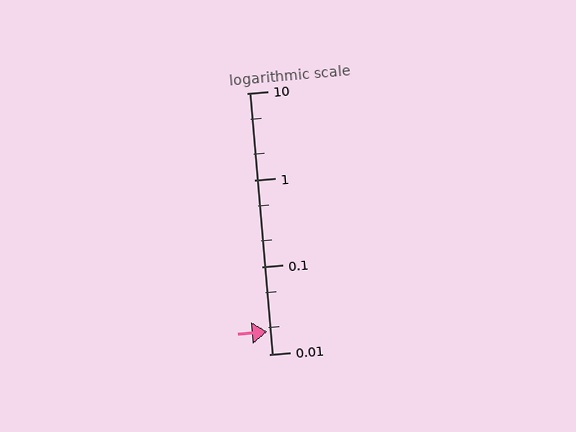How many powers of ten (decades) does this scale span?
The scale spans 3 decades, from 0.01 to 10.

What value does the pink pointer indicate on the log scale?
The pointer indicates approximately 0.018.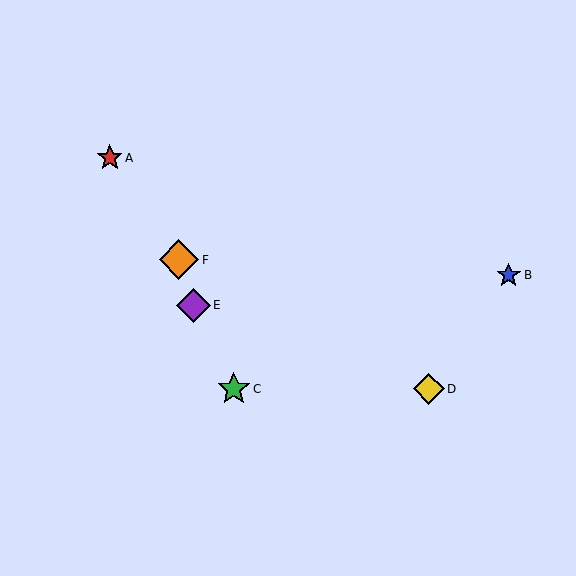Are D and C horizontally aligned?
Yes, both are at y≈389.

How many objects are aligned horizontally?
2 objects (C, D) are aligned horizontally.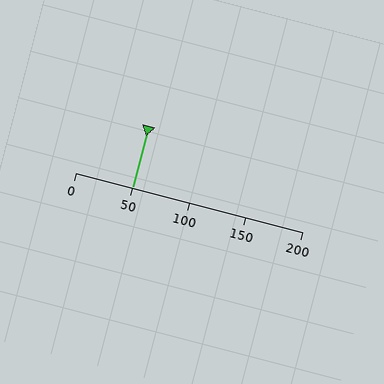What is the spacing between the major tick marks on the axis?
The major ticks are spaced 50 apart.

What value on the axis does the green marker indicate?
The marker indicates approximately 50.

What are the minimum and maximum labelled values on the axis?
The axis runs from 0 to 200.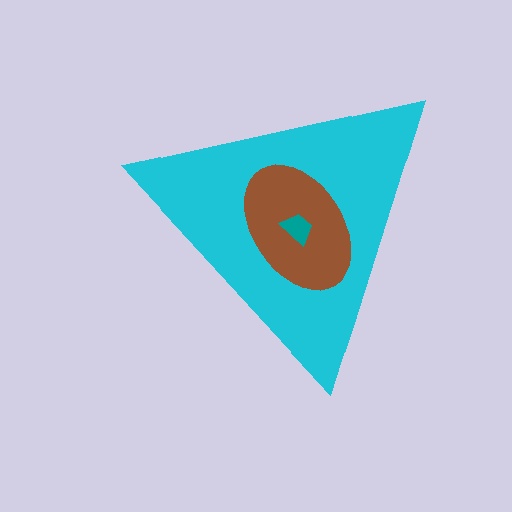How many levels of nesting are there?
3.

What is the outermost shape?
The cyan triangle.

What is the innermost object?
The teal trapezoid.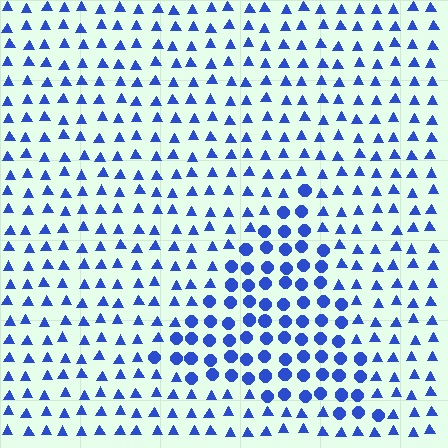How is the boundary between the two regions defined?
The boundary is defined by a change in element shape: circles inside vs. triangles outside. All elements share the same color and spacing.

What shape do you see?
I see a triangle.